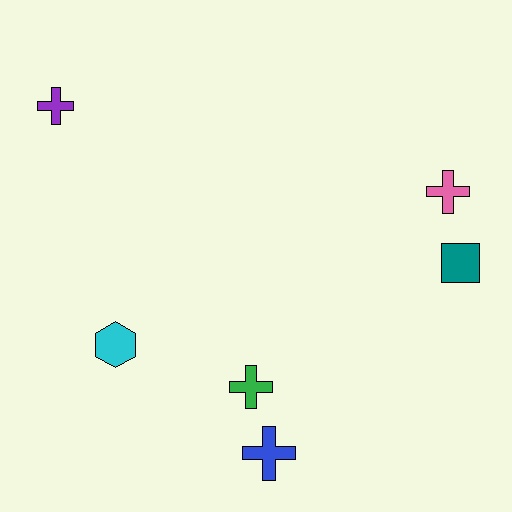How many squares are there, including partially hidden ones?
There is 1 square.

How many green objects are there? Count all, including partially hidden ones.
There is 1 green object.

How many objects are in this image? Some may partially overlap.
There are 6 objects.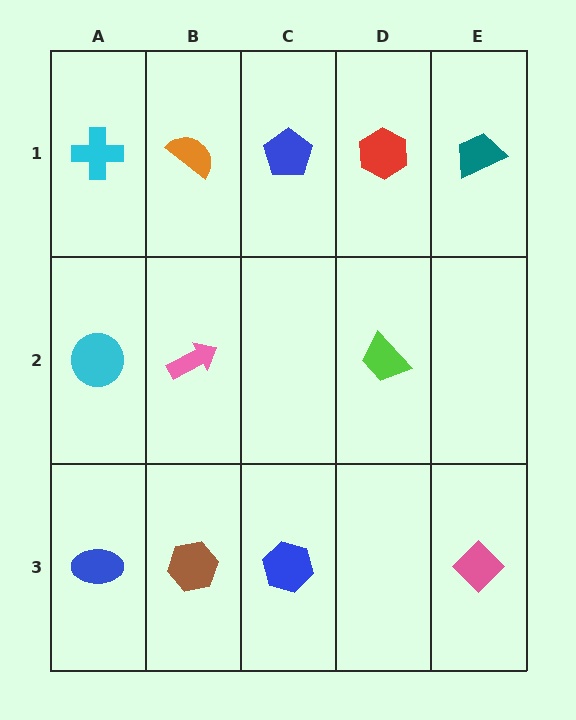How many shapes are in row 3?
4 shapes.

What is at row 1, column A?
A cyan cross.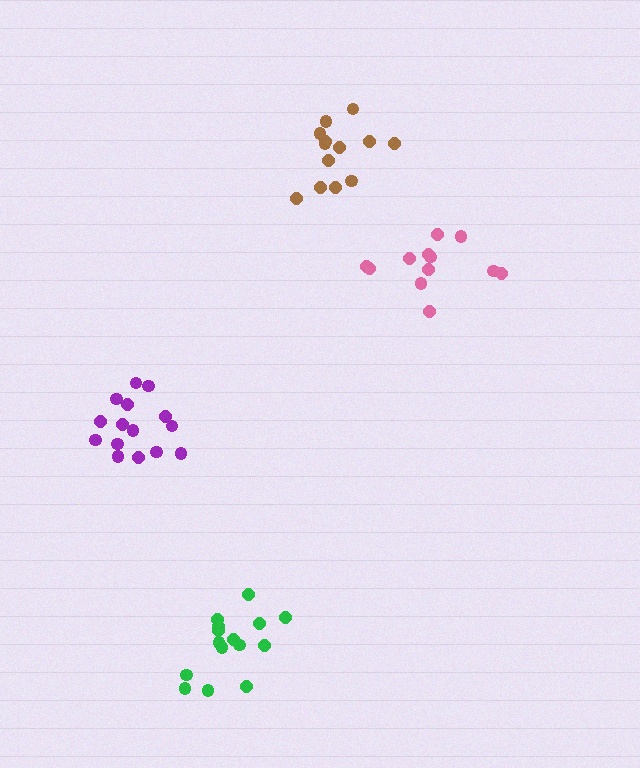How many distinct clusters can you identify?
There are 4 distinct clusters.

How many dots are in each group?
Group 1: 15 dots, Group 2: 15 dots, Group 3: 13 dots, Group 4: 12 dots (55 total).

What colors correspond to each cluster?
The clusters are colored: green, purple, brown, pink.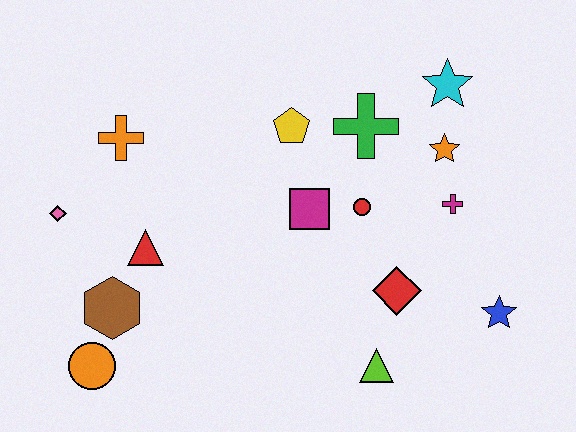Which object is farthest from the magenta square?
The orange circle is farthest from the magenta square.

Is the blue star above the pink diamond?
No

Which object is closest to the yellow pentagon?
The green cross is closest to the yellow pentagon.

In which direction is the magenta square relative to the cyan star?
The magenta square is to the left of the cyan star.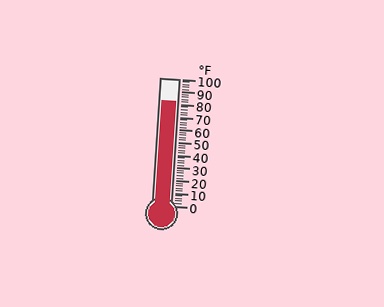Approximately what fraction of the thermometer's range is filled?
The thermometer is filled to approximately 80% of its range.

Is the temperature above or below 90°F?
The temperature is below 90°F.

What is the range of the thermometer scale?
The thermometer scale ranges from 0°F to 100°F.